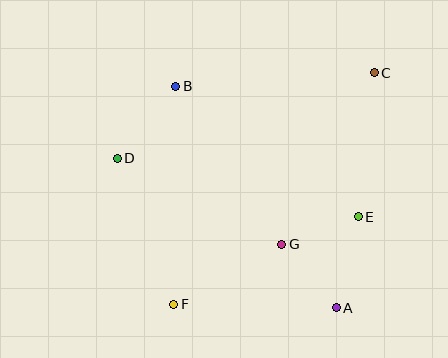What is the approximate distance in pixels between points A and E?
The distance between A and E is approximately 93 pixels.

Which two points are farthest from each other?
Points C and F are farthest from each other.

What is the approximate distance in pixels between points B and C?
The distance between B and C is approximately 199 pixels.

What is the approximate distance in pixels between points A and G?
The distance between A and G is approximately 84 pixels.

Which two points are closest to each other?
Points E and G are closest to each other.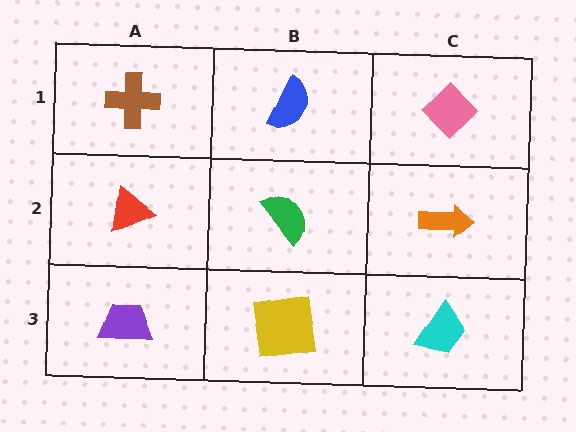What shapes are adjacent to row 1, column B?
A green semicircle (row 2, column B), a brown cross (row 1, column A), a pink diamond (row 1, column C).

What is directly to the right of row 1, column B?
A pink diamond.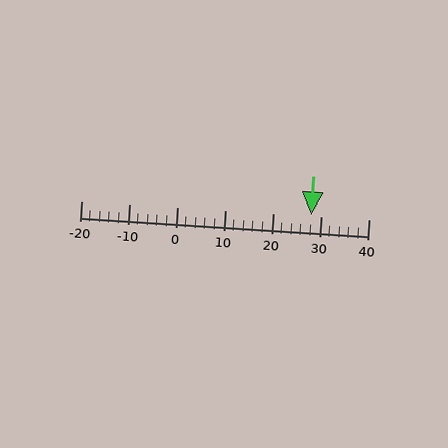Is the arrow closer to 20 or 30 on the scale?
The arrow is closer to 30.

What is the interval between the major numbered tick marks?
The major tick marks are spaced 10 units apart.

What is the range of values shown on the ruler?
The ruler shows values from -20 to 40.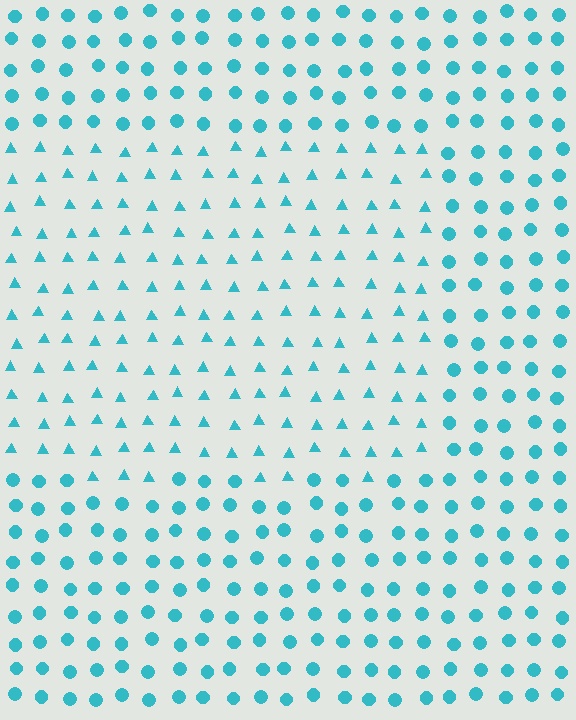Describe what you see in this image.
The image is filled with small cyan elements arranged in a uniform grid. A rectangle-shaped region contains triangles, while the surrounding area contains circles. The boundary is defined purely by the change in element shape.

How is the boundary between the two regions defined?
The boundary is defined by a change in element shape: triangles inside vs. circles outside. All elements share the same color and spacing.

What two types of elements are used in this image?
The image uses triangles inside the rectangle region and circles outside it.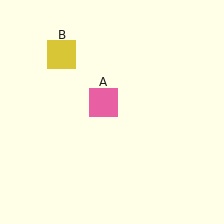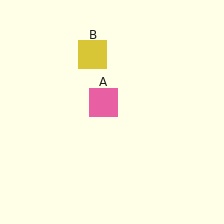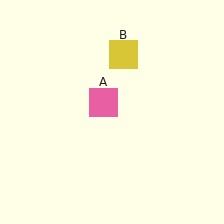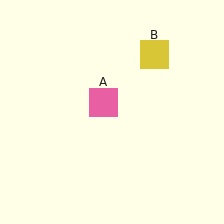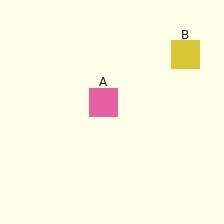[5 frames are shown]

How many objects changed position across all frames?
1 object changed position: yellow square (object B).